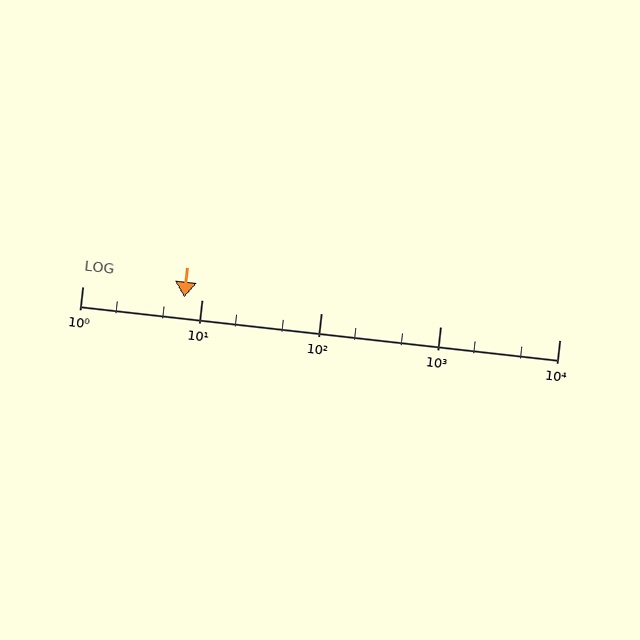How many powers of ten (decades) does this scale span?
The scale spans 4 decades, from 1 to 10000.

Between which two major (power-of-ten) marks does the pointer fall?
The pointer is between 1 and 10.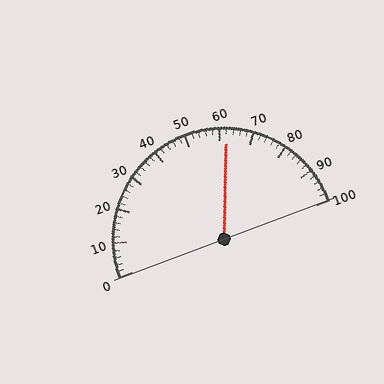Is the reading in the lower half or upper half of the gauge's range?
The reading is in the upper half of the range (0 to 100).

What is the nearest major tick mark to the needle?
The nearest major tick mark is 60.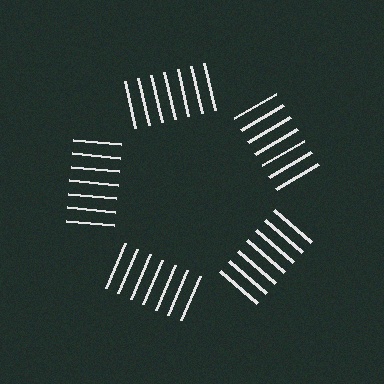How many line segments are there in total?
35 — 7 along each of the 5 edges.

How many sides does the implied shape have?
5 sides — the line-ends trace a pentagon.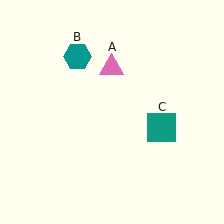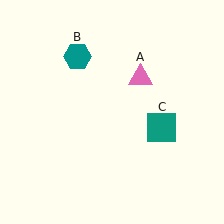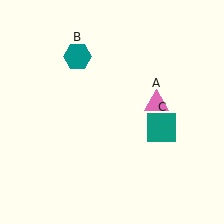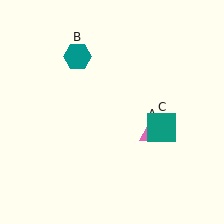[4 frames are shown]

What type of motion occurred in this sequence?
The pink triangle (object A) rotated clockwise around the center of the scene.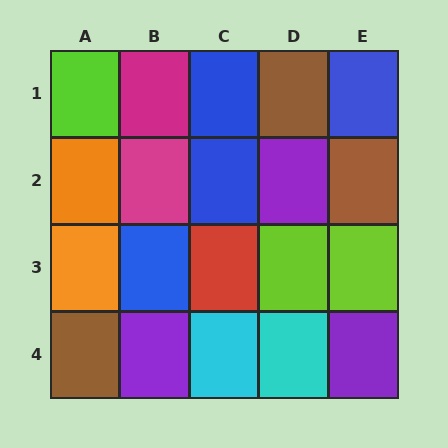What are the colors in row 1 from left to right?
Lime, magenta, blue, brown, blue.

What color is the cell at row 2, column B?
Magenta.